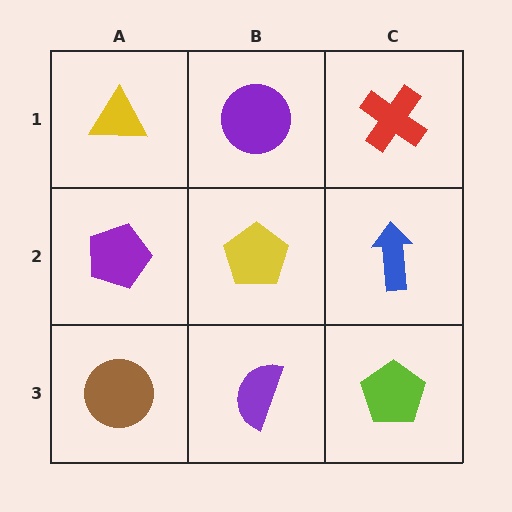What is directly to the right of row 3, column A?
A purple semicircle.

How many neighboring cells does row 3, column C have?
2.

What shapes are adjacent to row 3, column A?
A purple pentagon (row 2, column A), a purple semicircle (row 3, column B).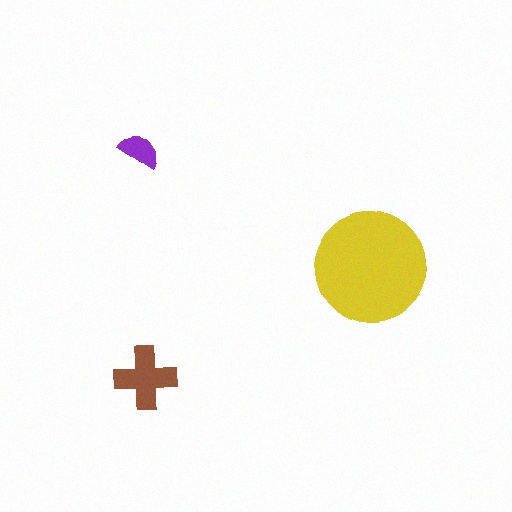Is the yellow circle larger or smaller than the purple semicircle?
Larger.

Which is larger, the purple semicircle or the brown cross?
The brown cross.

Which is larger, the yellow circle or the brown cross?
The yellow circle.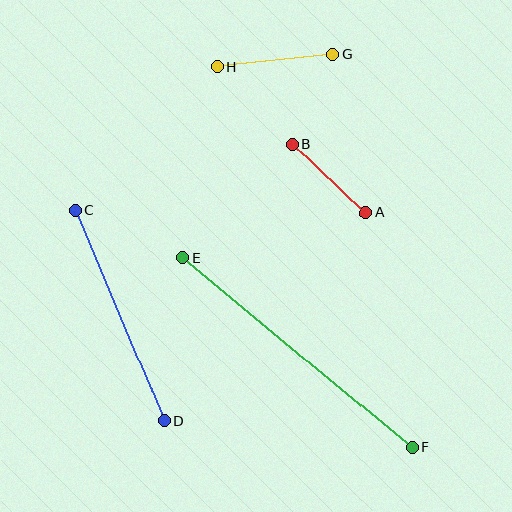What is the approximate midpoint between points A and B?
The midpoint is at approximately (329, 178) pixels.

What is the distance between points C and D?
The distance is approximately 229 pixels.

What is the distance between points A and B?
The distance is approximately 100 pixels.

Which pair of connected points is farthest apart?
Points E and F are farthest apart.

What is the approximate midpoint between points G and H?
The midpoint is at approximately (275, 61) pixels.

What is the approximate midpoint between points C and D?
The midpoint is at approximately (120, 316) pixels.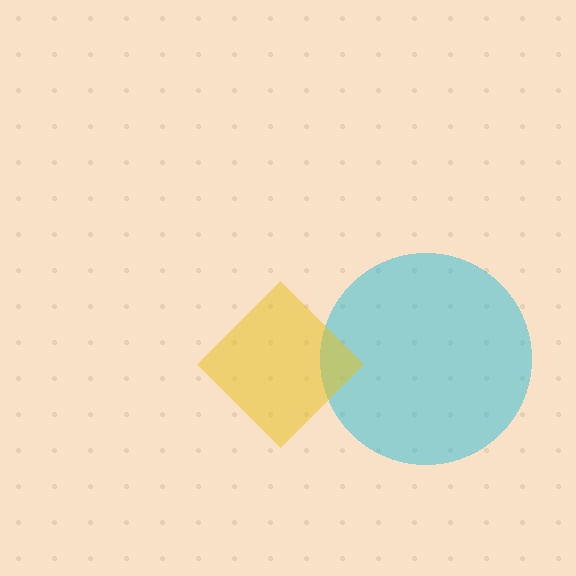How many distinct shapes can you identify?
There are 2 distinct shapes: a cyan circle, a yellow diamond.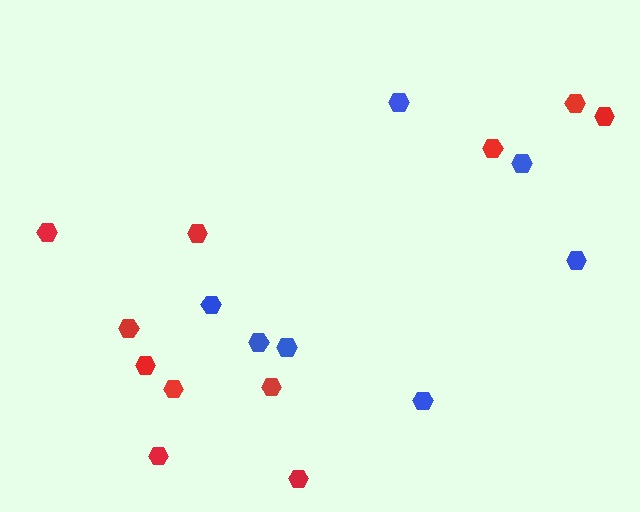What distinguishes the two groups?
There are 2 groups: one group of blue hexagons (7) and one group of red hexagons (11).